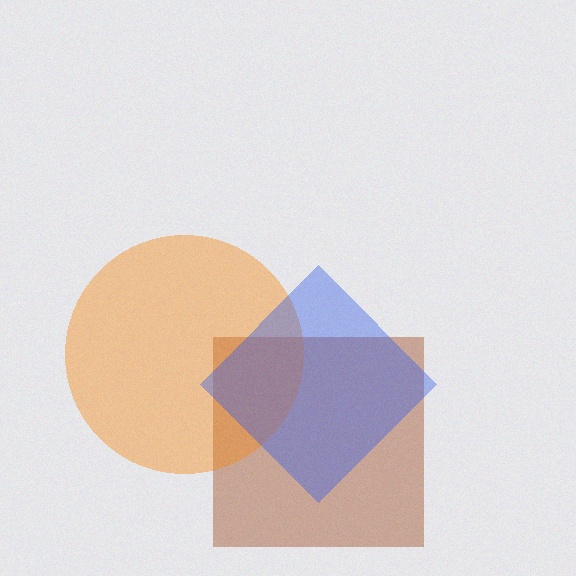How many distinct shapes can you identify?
There are 3 distinct shapes: a brown square, an orange circle, a blue diamond.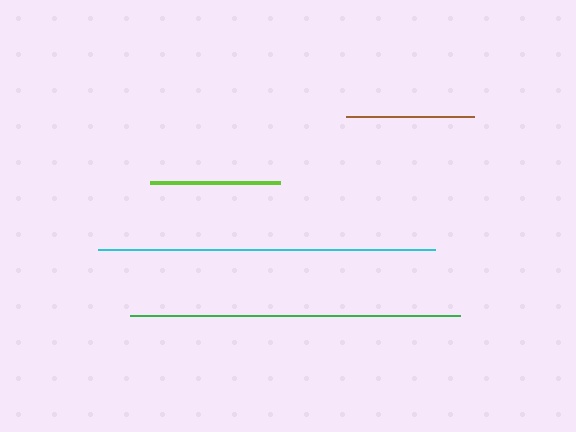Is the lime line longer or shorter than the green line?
The green line is longer than the lime line.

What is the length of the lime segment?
The lime segment is approximately 129 pixels long.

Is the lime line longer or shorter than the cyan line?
The cyan line is longer than the lime line.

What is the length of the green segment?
The green segment is approximately 330 pixels long.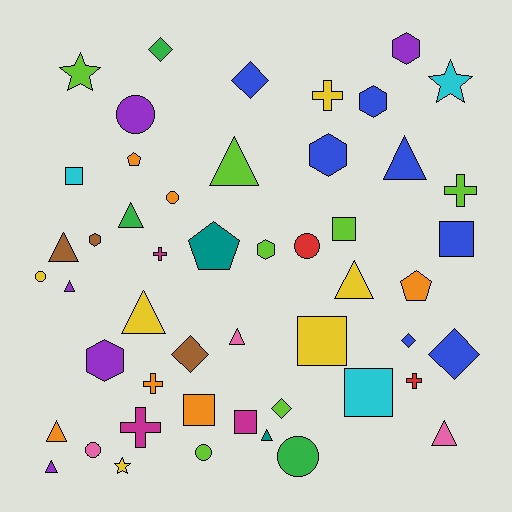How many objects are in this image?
There are 50 objects.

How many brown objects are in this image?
There are 3 brown objects.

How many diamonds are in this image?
There are 6 diamonds.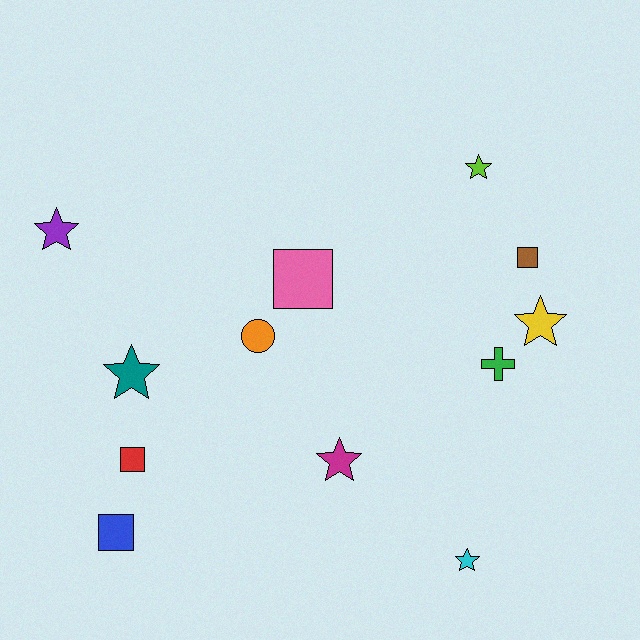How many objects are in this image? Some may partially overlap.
There are 12 objects.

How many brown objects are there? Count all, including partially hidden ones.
There is 1 brown object.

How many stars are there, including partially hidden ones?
There are 6 stars.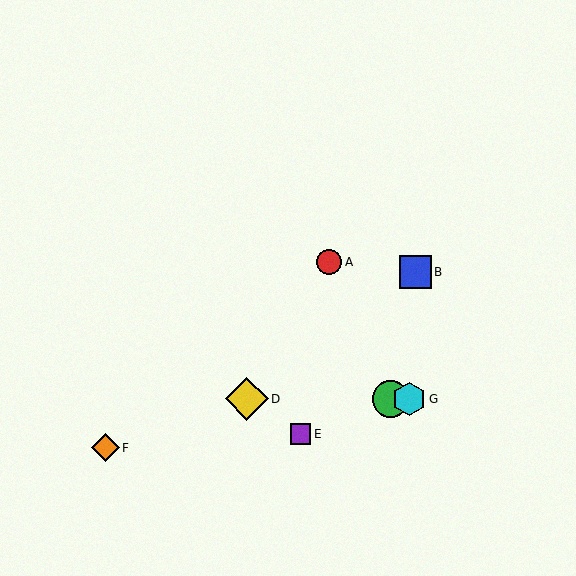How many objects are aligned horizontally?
3 objects (C, D, G) are aligned horizontally.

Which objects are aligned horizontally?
Objects C, D, G are aligned horizontally.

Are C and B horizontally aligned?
No, C is at y≈399 and B is at y≈272.